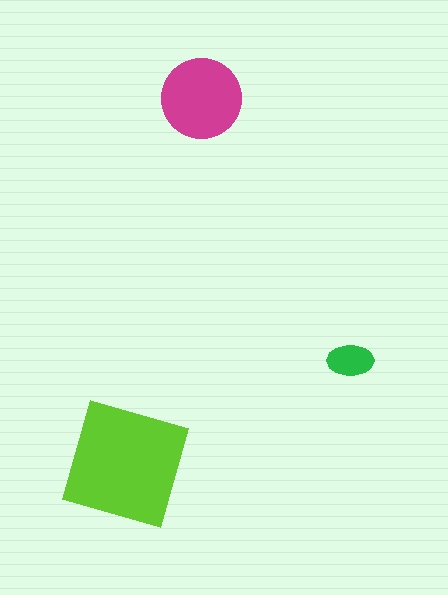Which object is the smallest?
The green ellipse.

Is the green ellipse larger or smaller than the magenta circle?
Smaller.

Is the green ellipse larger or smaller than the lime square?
Smaller.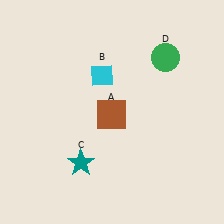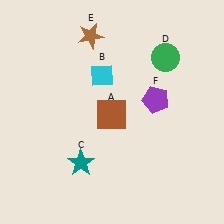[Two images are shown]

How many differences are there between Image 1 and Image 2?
There are 2 differences between the two images.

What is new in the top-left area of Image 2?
A brown star (E) was added in the top-left area of Image 2.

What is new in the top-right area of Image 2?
A purple pentagon (F) was added in the top-right area of Image 2.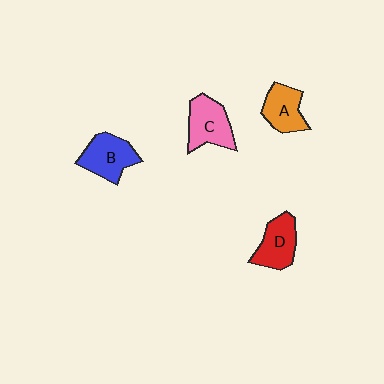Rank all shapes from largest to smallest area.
From largest to smallest: C (pink), B (blue), D (red), A (orange).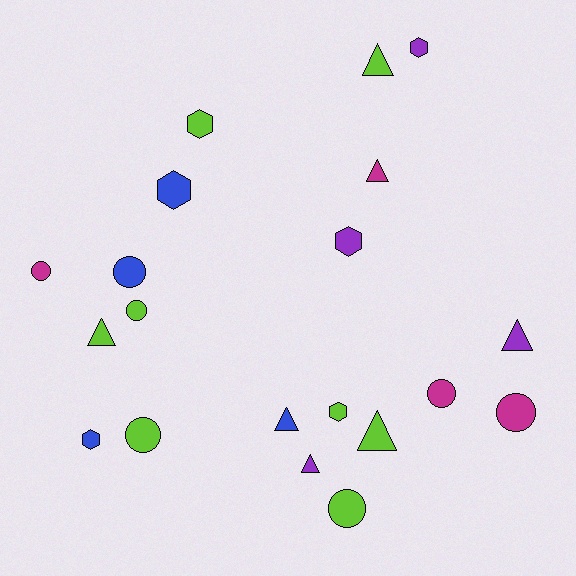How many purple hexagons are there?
There are 2 purple hexagons.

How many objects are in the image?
There are 20 objects.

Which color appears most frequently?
Lime, with 8 objects.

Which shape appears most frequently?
Circle, with 7 objects.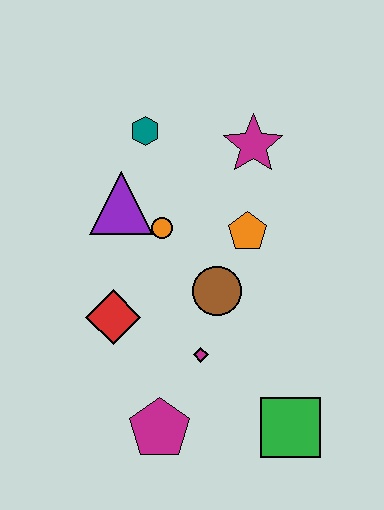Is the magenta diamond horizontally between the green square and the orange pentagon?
No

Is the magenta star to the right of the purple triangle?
Yes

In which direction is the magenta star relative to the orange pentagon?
The magenta star is above the orange pentagon.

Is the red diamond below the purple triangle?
Yes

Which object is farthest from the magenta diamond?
The teal hexagon is farthest from the magenta diamond.